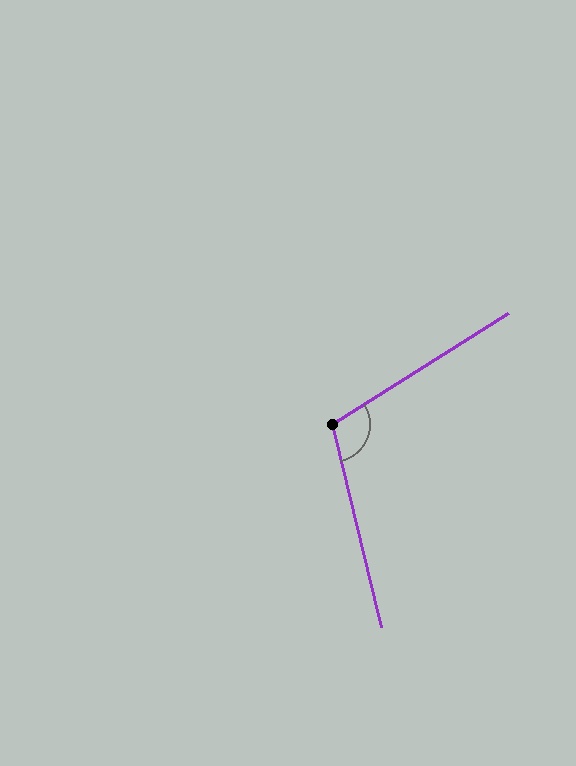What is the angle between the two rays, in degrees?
Approximately 108 degrees.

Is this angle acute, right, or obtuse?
It is obtuse.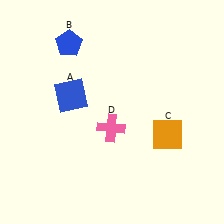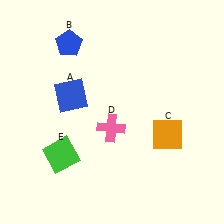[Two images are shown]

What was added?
A green square (E) was added in Image 2.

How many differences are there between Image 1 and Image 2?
There is 1 difference between the two images.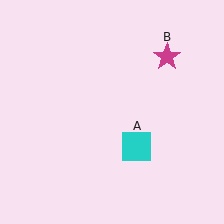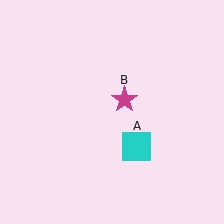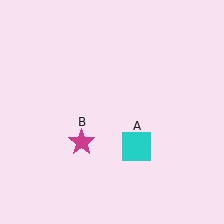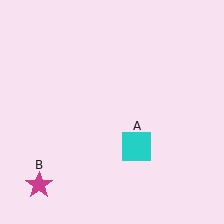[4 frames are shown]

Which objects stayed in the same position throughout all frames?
Cyan square (object A) remained stationary.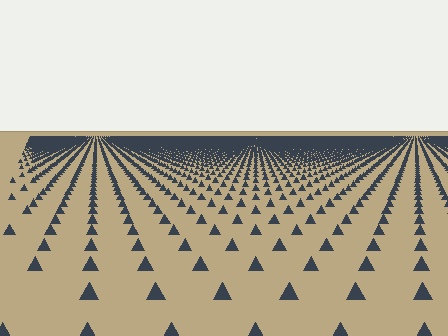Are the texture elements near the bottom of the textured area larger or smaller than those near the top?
Larger. Near the bottom, elements are closer to the viewer and appear at a bigger on-screen size.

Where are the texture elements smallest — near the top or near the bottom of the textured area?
Near the top.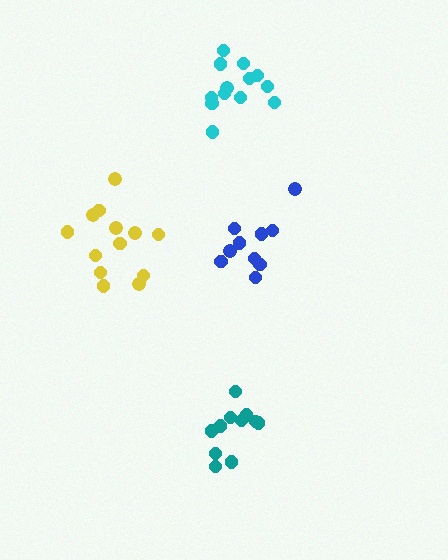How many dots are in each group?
Group 1: 13 dots, Group 2: 10 dots, Group 3: 13 dots, Group 4: 11 dots (47 total).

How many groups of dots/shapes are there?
There are 4 groups.